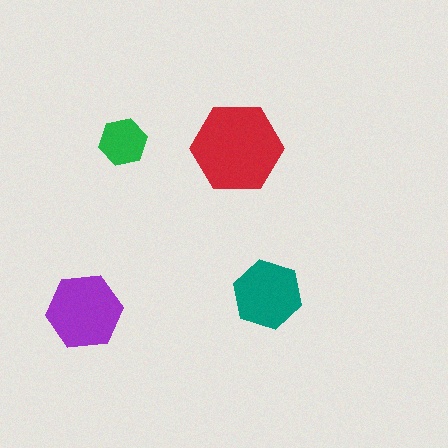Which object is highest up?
The green hexagon is topmost.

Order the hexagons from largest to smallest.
the red one, the purple one, the teal one, the green one.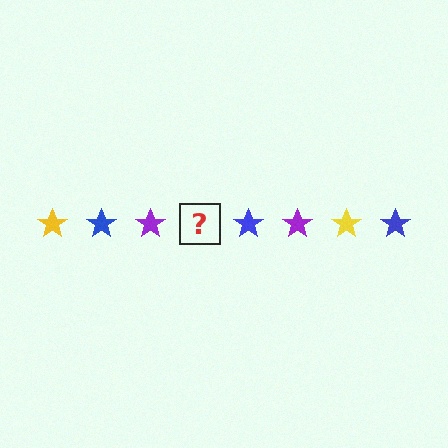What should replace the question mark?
The question mark should be replaced with a yellow star.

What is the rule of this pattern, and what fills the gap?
The rule is that the pattern cycles through yellow, blue, purple stars. The gap should be filled with a yellow star.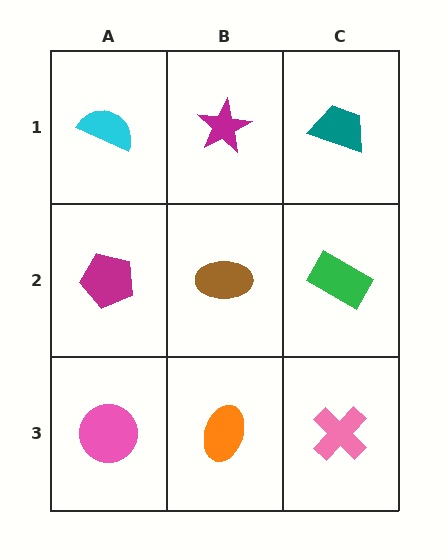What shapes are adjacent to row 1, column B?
A brown ellipse (row 2, column B), a cyan semicircle (row 1, column A), a teal trapezoid (row 1, column C).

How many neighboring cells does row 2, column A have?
3.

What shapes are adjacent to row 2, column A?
A cyan semicircle (row 1, column A), a pink circle (row 3, column A), a brown ellipse (row 2, column B).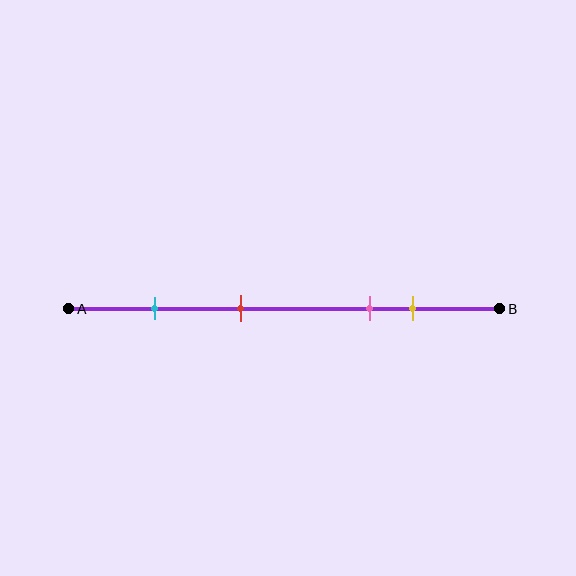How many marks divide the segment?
There are 4 marks dividing the segment.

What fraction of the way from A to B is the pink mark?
The pink mark is approximately 70% (0.7) of the way from A to B.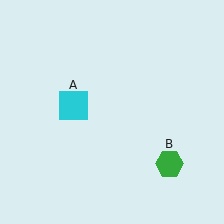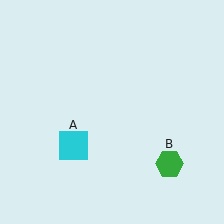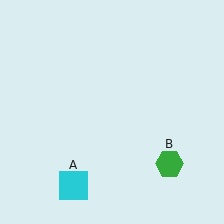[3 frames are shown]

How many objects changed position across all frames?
1 object changed position: cyan square (object A).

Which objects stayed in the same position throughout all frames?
Green hexagon (object B) remained stationary.